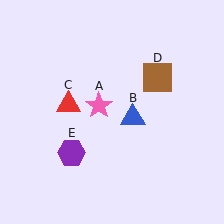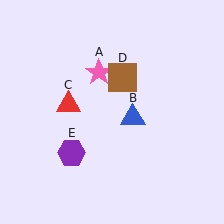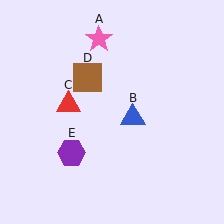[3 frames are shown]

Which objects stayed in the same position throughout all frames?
Blue triangle (object B) and red triangle (object C) and purple hexagon (object E) remained stationary.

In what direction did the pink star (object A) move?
The pink star (object A) moved up.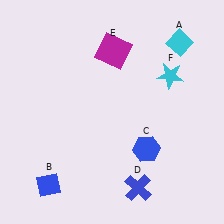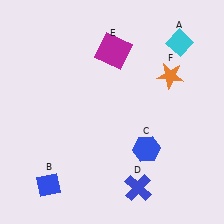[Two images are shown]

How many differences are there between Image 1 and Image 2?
There is 1 difference between the two images.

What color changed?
The star (F) changed from cyan in Image 1 to orange in Image 2.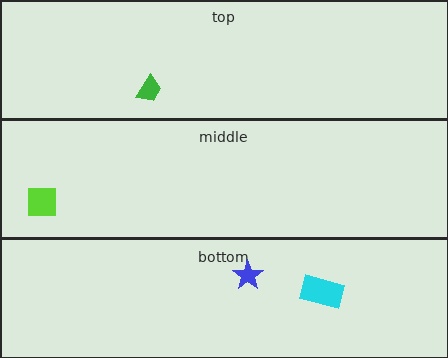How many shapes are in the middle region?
1.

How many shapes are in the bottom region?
2.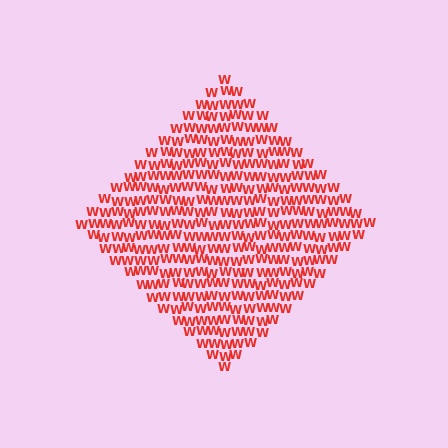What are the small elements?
The small elements are letter W's.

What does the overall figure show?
The overall figure shows a diamond.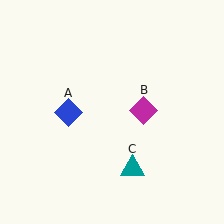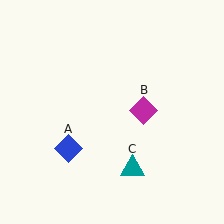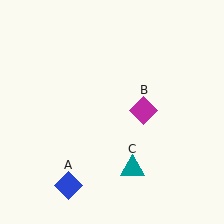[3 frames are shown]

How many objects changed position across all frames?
1 object changed position: blue diamond (object A).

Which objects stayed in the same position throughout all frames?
Magenta diamond (object B) and teal triangle (object C) remained stationary.